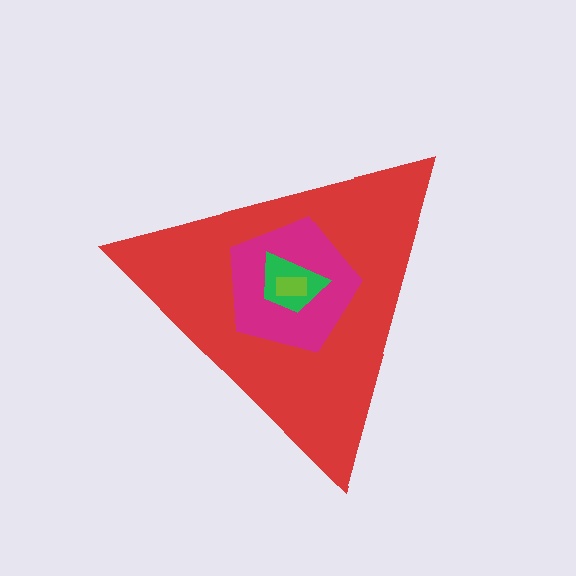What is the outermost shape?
The red triangle.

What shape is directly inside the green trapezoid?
The lime rectangle.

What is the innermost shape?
The lime rectangle.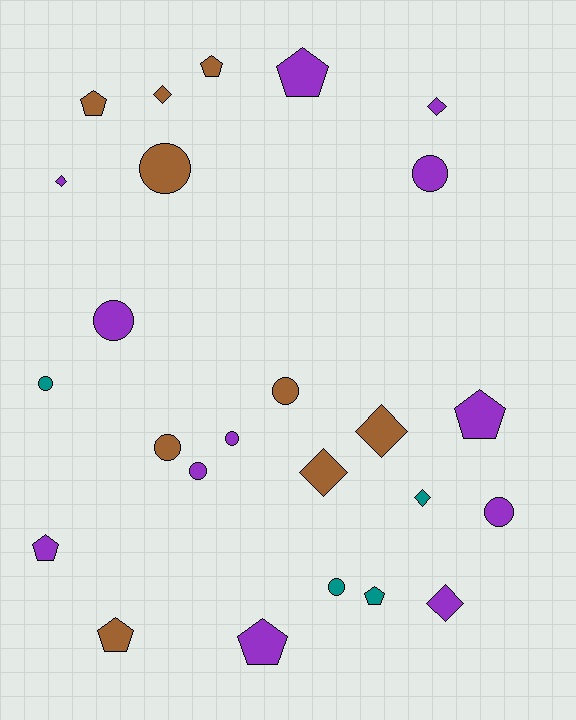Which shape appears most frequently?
Circle, with 10 objects.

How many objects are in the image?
There are 25 objects.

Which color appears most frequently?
Purple, with 12 objects.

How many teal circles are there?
There are 2 teal circles.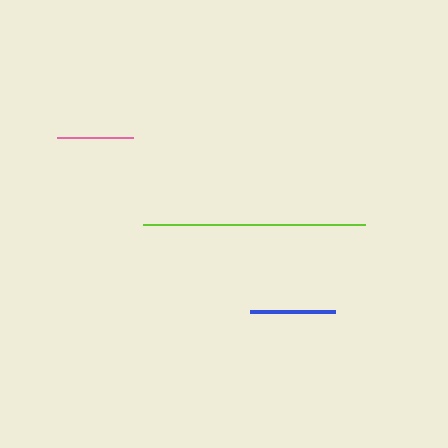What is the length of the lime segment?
The lime segment is approximately 222 pixels long.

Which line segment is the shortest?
The pink line is the shortest at approximately 76 pixels.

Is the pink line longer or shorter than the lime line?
The lime line is longer than the pink line.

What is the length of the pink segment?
The pink segment is approximately 76 pixels long.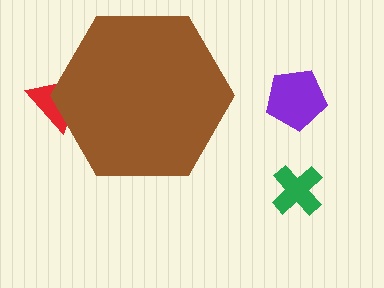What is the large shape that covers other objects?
A brown hexagon.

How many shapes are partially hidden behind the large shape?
1 shape is partially hidden.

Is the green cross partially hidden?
No, the green cross is fully visible.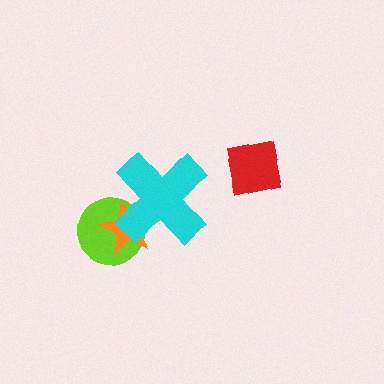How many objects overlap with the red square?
0 objects overlap with the red square.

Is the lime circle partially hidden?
Yes, it is partially covered by another shape.